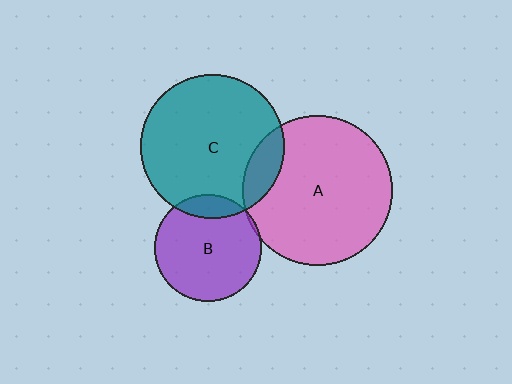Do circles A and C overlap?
Yes.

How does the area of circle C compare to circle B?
Approximately 1.8 times.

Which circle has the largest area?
Circle A (pink).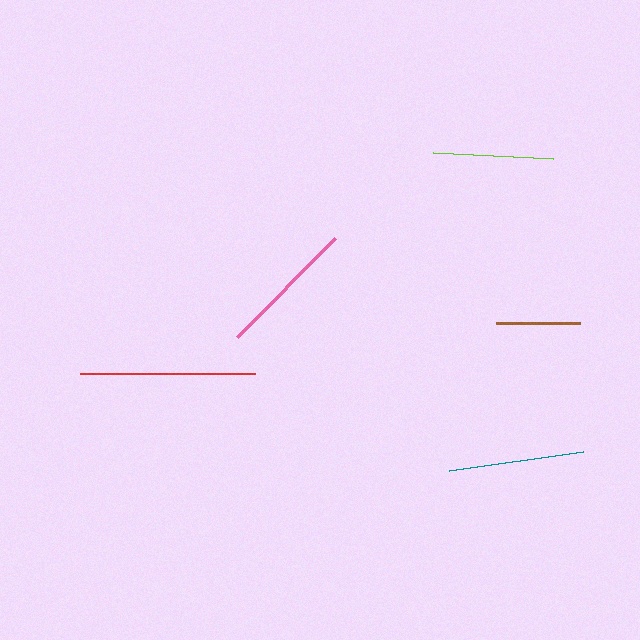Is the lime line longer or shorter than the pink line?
The pink line is longer than the lime line.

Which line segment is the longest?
The red line is the longest at approximately 175 pixels.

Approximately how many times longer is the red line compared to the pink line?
The red line is approximately 1.3 times the length of the pink line.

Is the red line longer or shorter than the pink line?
The red line is longer than the pink line.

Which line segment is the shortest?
The brown line is the shortest at approximately 84 pixels.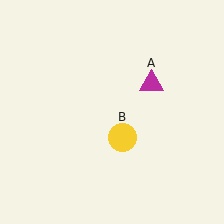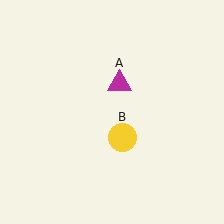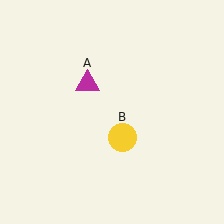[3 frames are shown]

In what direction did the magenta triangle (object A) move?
The magenta triangle (object A) moved left.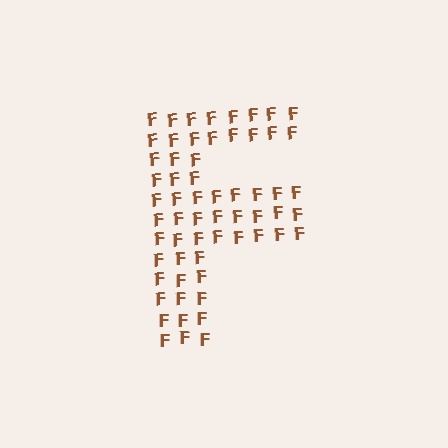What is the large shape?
The large shape is the letter F.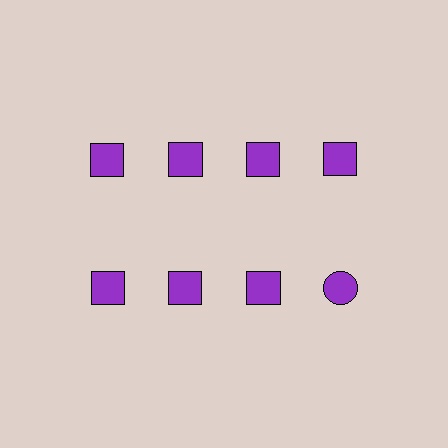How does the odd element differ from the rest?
It has a different shape: circle instead of square.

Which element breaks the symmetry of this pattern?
The purple circle in the second row, second from right column breaks the symmetry. All other shapes are purple squares.